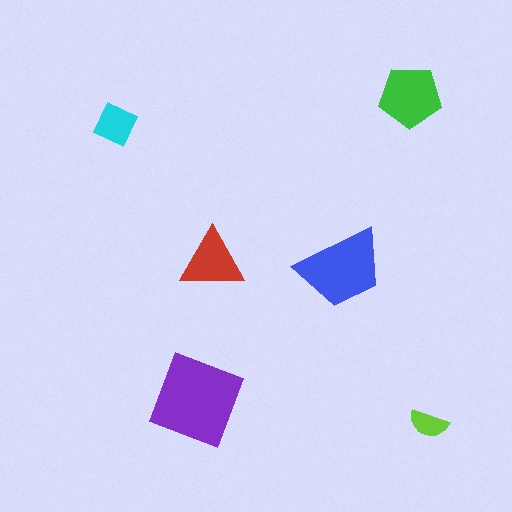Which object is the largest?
The purple square.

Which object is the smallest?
The lime semicircle.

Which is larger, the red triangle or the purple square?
The purple square.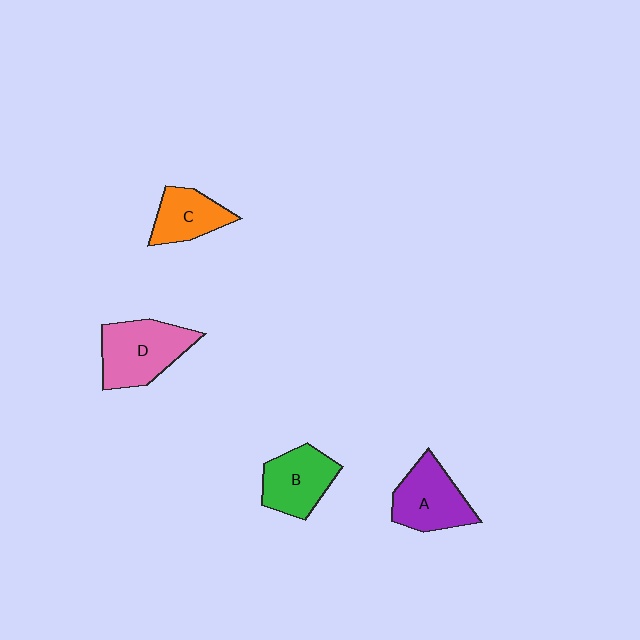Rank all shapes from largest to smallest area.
From largest to smallest: D (pink), A (purple), B (green), C (orange).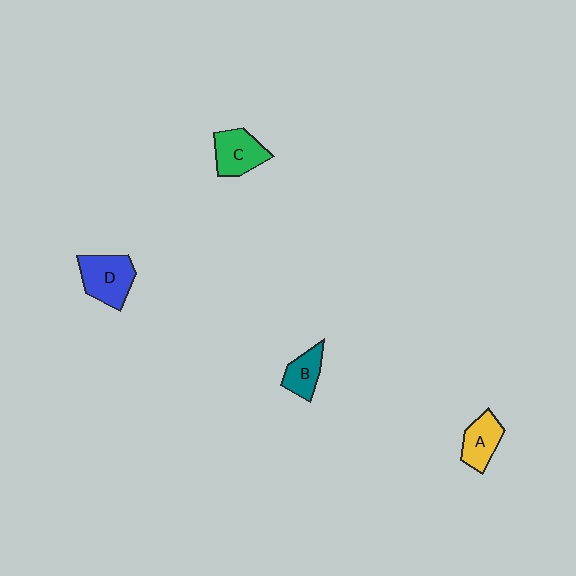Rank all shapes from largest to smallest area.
From largest to smallest: D (blue), C (green), A (yellow), B (teal).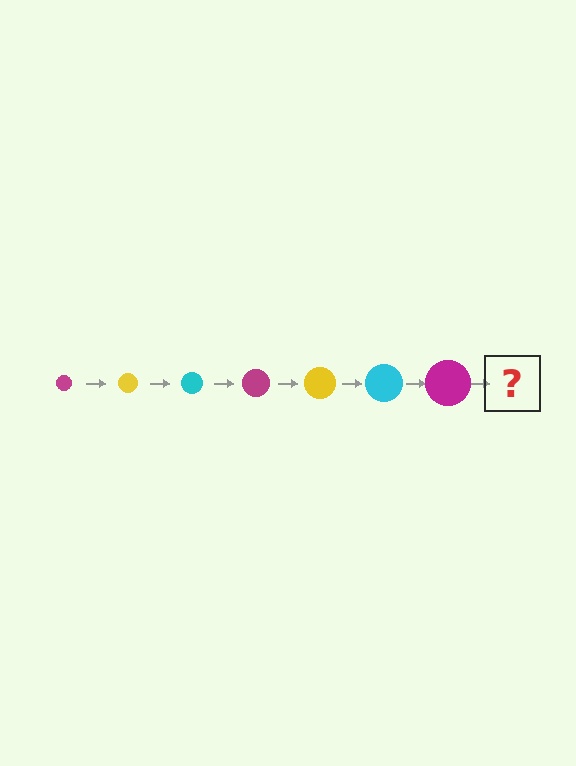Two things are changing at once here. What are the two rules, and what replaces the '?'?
The two rules are that the circle grows larger each step and the color cycles through magenta, yellow, and cyan. The '?' should be a yellow circle, larger than the previous one.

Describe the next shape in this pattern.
It should be a yellow circle, larger than the previous one.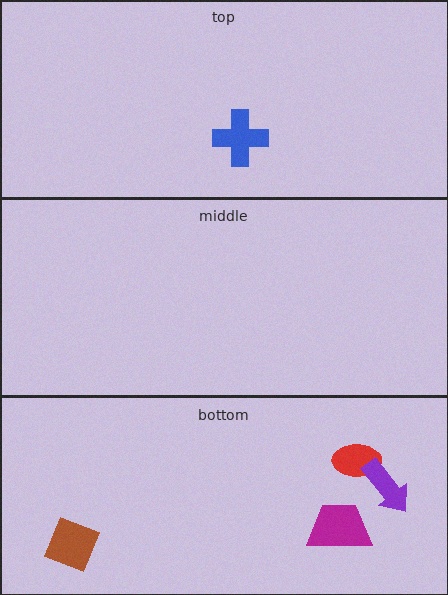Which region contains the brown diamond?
The bottom region.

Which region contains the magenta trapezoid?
The bottom region.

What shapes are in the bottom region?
The red ellipse, the purple arrow, the magenta trapezoid, the brown diamond.